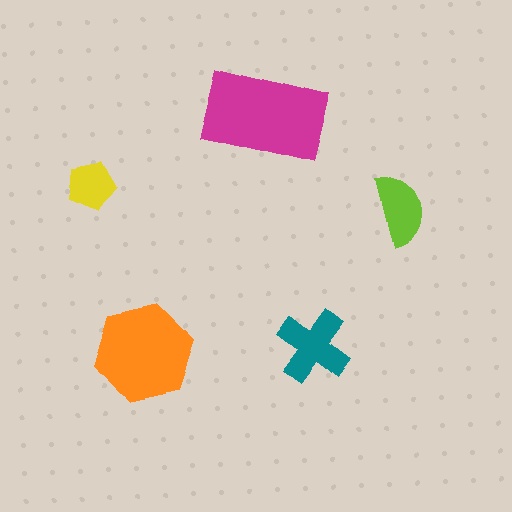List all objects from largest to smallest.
The magenta rectangle, the orange hexagon, the teal cross, the lime semicircle, the yellow pentagon.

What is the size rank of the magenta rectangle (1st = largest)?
1st.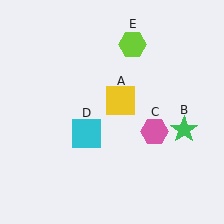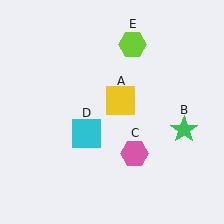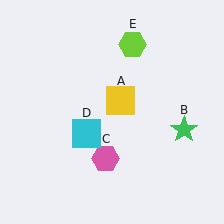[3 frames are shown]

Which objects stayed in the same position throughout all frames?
Yellow square (object A) and green star (object B) and cyan square (object D) and lime hexagon (object E) remained stationary.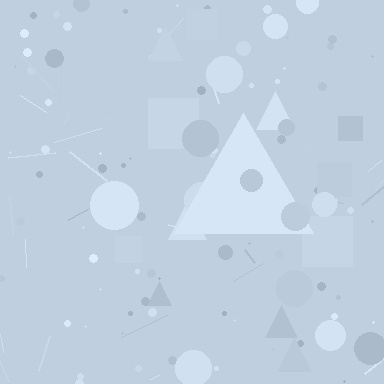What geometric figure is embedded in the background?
A triangle is embedded in the background.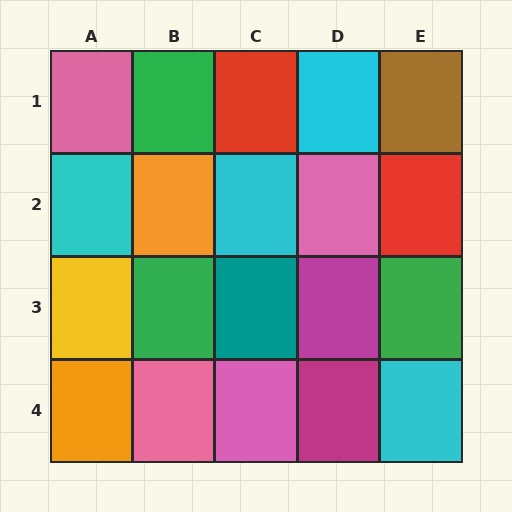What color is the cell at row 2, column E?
Red.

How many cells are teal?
1 cell is teal.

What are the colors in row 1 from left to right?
Pink, green, red, cyan, brown.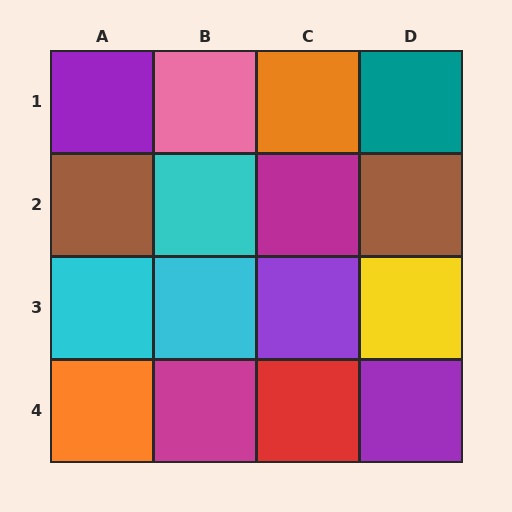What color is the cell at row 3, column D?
Yellow.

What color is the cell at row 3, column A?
Cyan.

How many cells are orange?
2 cells are orange.